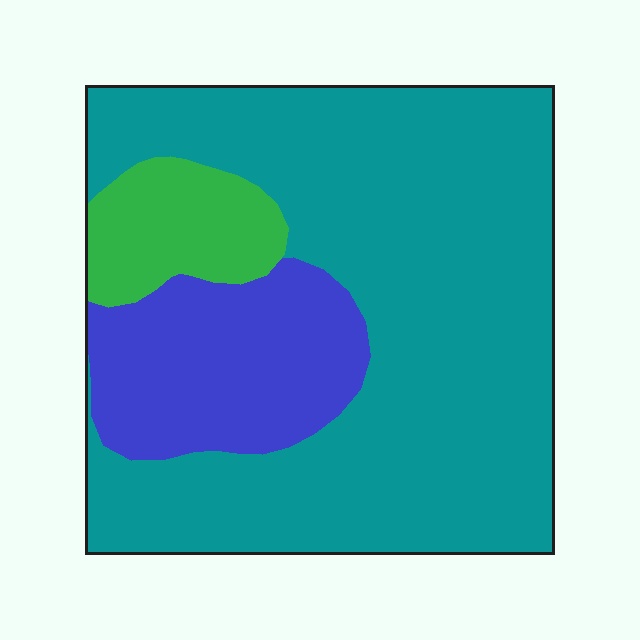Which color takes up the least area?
Green, at roughly 10%.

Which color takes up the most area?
Teal, at roughly 70%.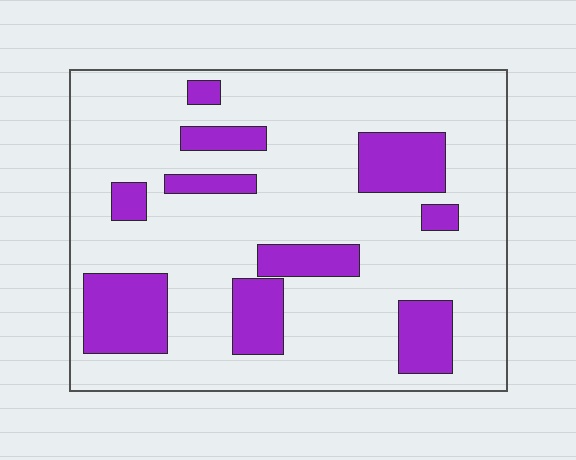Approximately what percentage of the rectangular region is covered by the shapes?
Approximately 20%.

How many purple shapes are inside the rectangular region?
10.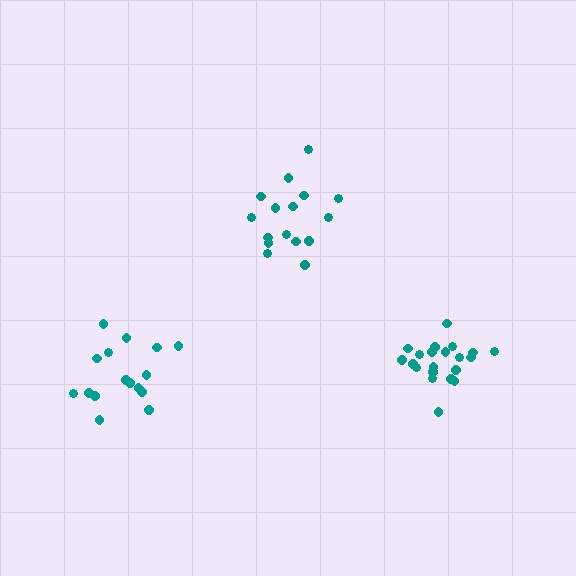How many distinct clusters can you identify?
There are 3 distinct clusters.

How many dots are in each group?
Group 1: 16 dots, Group 2: 16 dots, Group 3: 21 dots (53 total).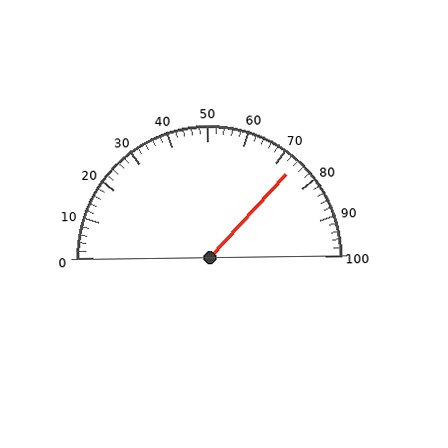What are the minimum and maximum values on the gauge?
The gauge ranges from 0 to 100.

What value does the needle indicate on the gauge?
The needle indicates approximately 74.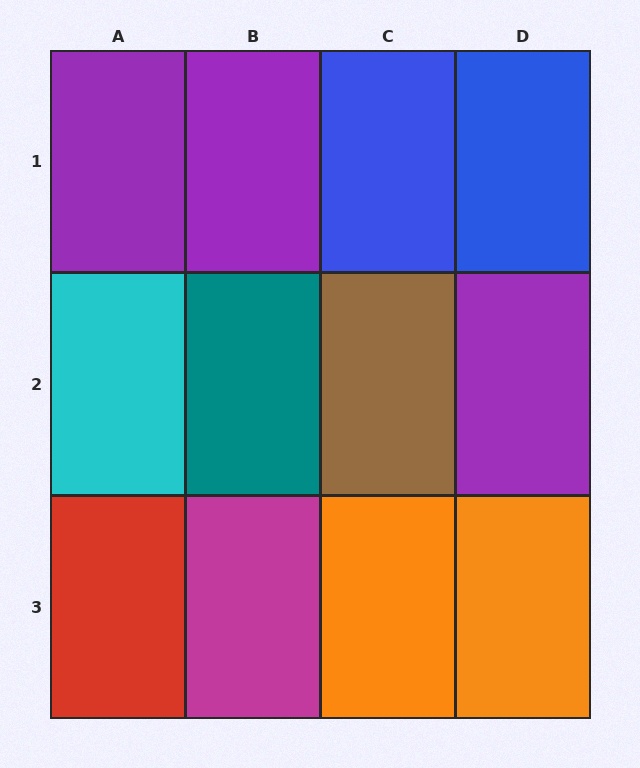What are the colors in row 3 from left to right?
Red, magenta, orange, orange.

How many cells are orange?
2 cells are orange.